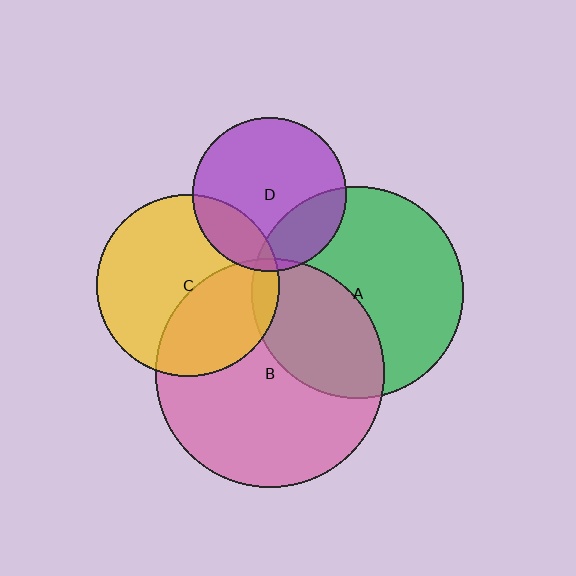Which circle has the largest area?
Circle B (pink).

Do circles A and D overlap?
Yes.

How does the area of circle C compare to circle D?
Approximately 1.4 times.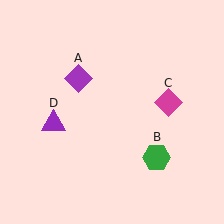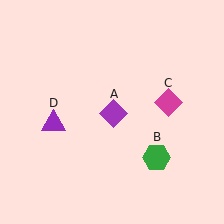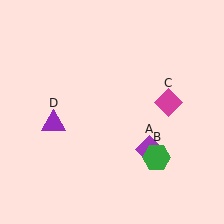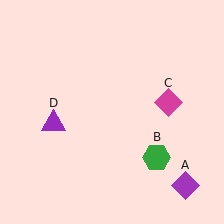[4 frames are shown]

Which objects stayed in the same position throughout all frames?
Green hexagon (object B) and magenta diamond (object C) and purple triangle (object D) remained stationary.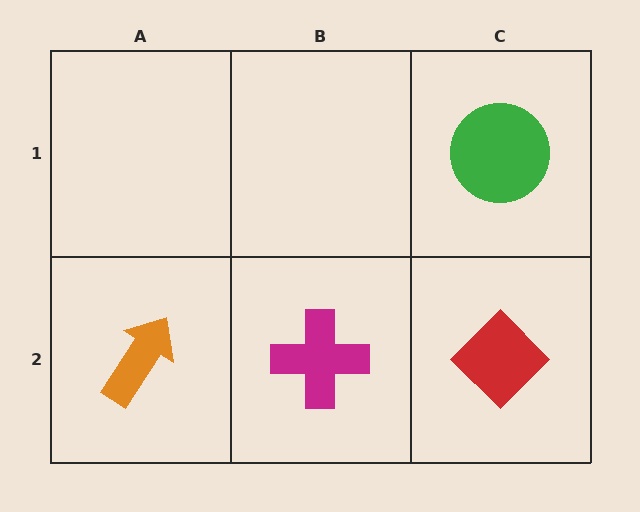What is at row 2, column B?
A magenta cross.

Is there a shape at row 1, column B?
No, that cell is empty.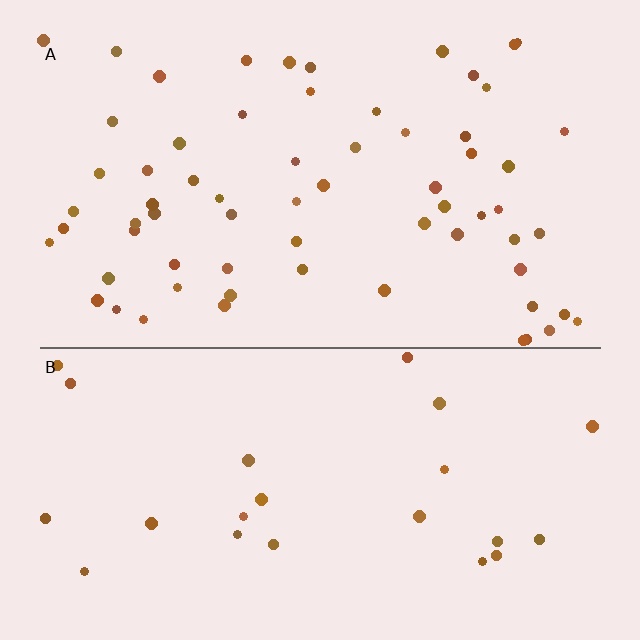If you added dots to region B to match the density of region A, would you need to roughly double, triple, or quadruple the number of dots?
Approximately triple.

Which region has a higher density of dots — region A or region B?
A (the top).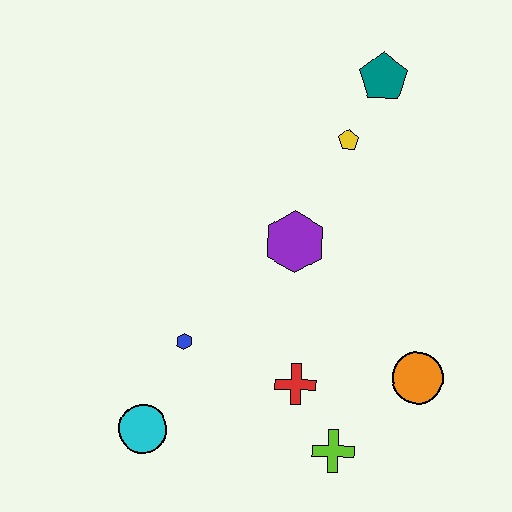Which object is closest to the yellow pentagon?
The teal pentagon is closest to the yellow pentagon.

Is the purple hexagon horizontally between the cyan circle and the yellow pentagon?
Yes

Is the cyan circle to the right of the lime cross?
No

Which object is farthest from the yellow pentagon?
The cyan circle is farthest from the yellow pentagon.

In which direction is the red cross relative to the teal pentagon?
The red cross is below the teal pentagon.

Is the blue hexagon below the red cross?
No